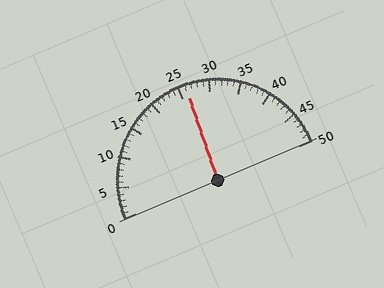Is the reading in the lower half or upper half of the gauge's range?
The reading is in the upper half of the range (0 to 50).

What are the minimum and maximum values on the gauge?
The gauge ranges from 0 to 50.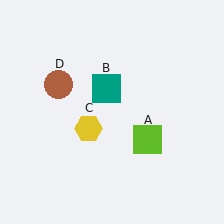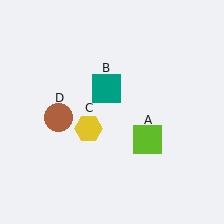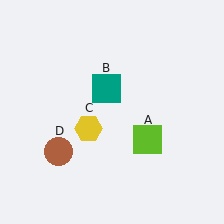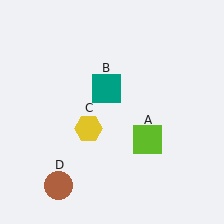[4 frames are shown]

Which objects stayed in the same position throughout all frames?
Lime square (object A) and teal square (object B) and yellow hexagon (object C) remained stationary.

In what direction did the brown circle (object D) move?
The brown circle (object D) moved down.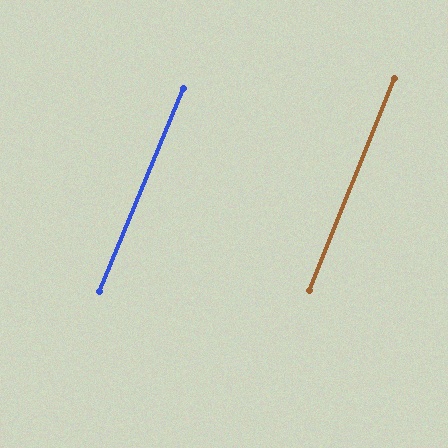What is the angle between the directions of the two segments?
Approximately 0 degrees.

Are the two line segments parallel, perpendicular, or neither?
Parallel — their directions differ by only 0.5°.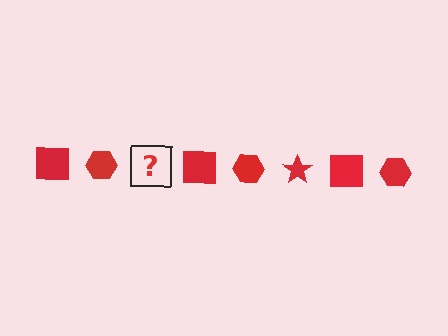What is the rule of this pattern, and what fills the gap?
The rule is that the pattern cycles through square, hexagon, star shapes in red. The gap should be filled with a red star.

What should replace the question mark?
The question mark should be replaced with a red star.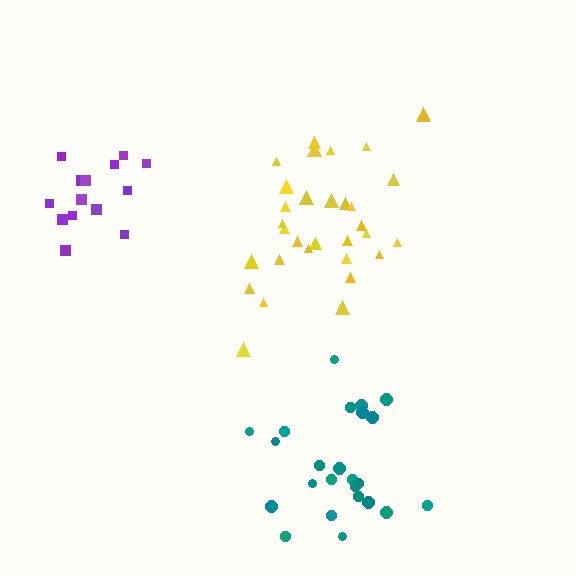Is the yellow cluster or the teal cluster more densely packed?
Yellow.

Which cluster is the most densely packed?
Purple.